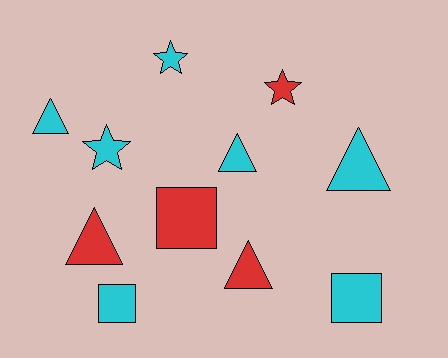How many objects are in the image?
There are 11 objects.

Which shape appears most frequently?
Triangle, with 5 objects.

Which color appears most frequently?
Cyan, with 7 objects.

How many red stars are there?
There is 1 red star.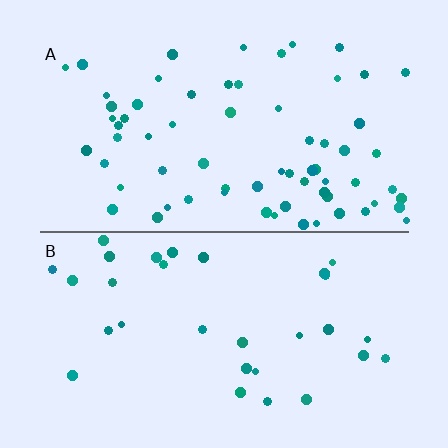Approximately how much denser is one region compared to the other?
Approximately 2.2× — region A over region B.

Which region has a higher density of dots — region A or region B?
A (the top).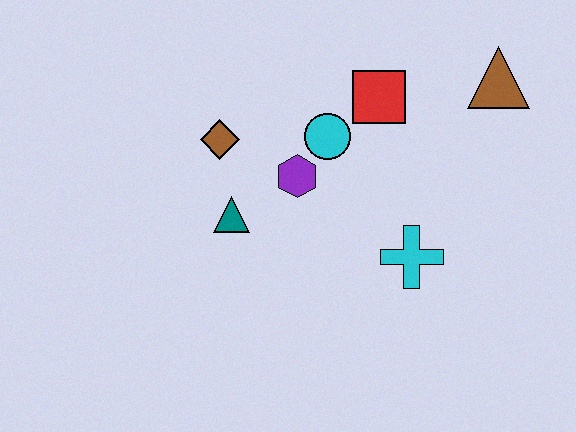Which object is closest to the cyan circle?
The purple hexagon is closest to the cyan circle.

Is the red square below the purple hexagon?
No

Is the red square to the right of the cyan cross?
No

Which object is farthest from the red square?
The teal triangle is farthest from the red square.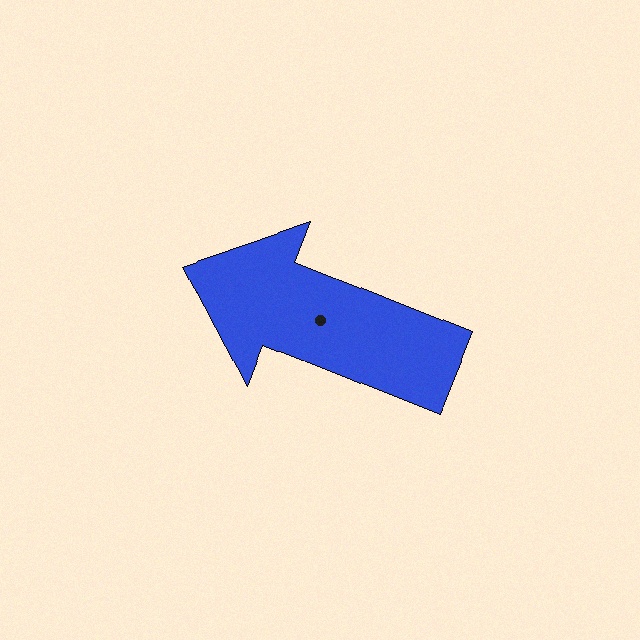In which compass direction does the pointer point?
West.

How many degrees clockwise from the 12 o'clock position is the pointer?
Approximately 292 degrees.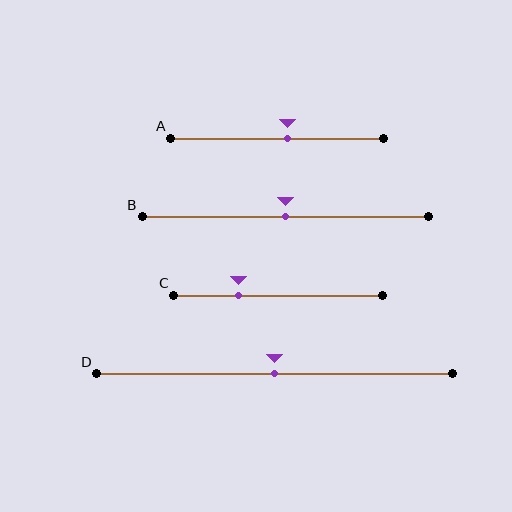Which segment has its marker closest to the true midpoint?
Segment B has its marker closest to the true midpoint.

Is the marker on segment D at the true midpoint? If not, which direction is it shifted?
Yes, the marker on segment D is at the true midpoint.